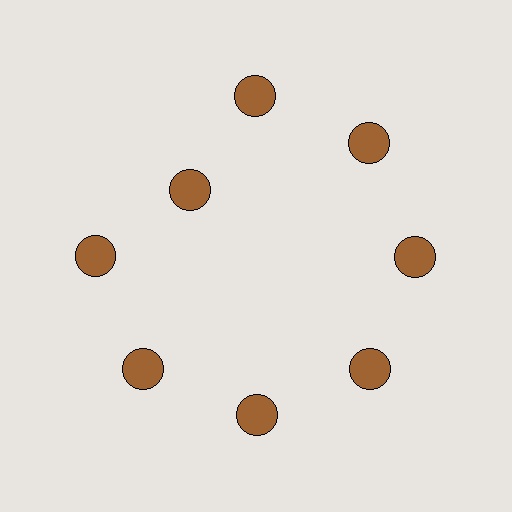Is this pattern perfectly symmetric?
No. The 8 brown circles are arranged in a ring, but one element near the 10 o'clock position is pulled inward toward the center, breaking the 8-fold rotational symmetry.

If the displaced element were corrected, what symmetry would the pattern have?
It would have 8-fold rotational symmetry — the pattern would map onto itself every 45 degrees.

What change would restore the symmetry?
The symmetry would be restored by moving it outward, back onto the ring so that all 8 circles sit at equal angles and equal distance from the center.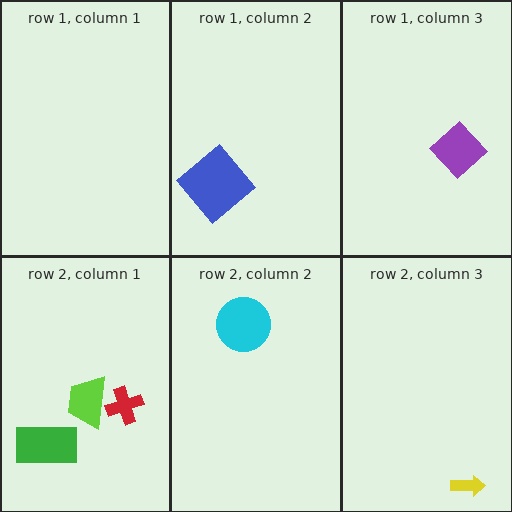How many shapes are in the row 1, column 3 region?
1.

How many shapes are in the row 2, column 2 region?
1.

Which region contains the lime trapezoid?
The row 2, column 1 region.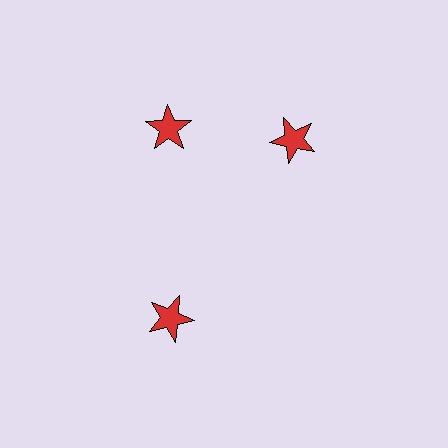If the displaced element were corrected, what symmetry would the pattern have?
It would have 3-fold rotational symmetry — the pattern would map onto itself every 120 degrees.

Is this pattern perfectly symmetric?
No. The 3 red stars are arranged in a ring, but one element near the 3 o'clock position is rotated out of alignment along the ring, breaking the 3-fold rotational symmetry.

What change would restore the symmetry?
The symmetry would be restored by rotating it back into even spacing with its neighbors so that all 3 stars sit at equal angles and equal distance from the center.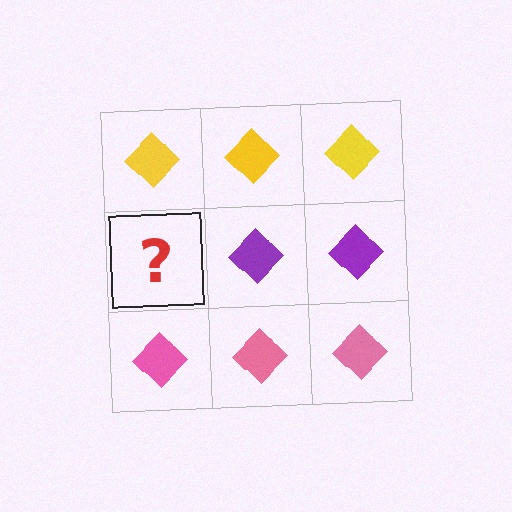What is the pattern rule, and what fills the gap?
The rule is that each row has a consistent color. The gap should be filled with a purple diamond.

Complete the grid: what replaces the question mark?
The question mark should be replaced with a purple diamond.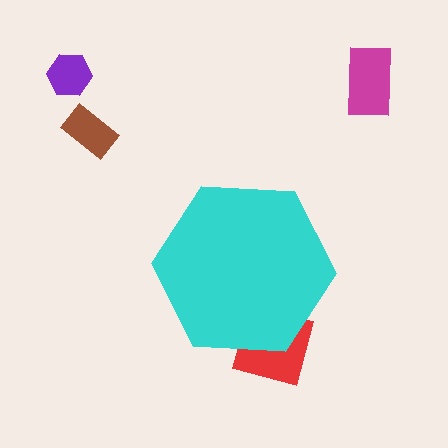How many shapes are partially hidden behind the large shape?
1 shape is partially hidden.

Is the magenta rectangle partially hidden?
No, the magenta rectangle is fully visible.